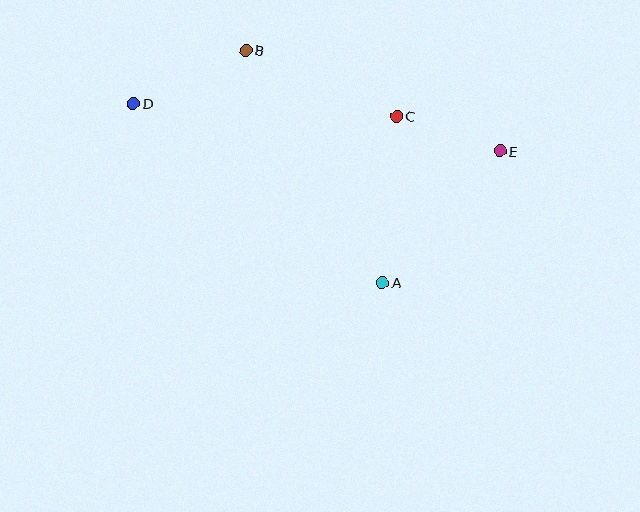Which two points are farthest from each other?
Points D and E are farthest from each other.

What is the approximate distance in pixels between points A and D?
The distance between A and D is approximately 307 pixels.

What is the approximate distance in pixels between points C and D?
The distance between C and D is approximately 264 pixels.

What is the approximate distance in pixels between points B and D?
The distance between B and D is approximately 125 pixels.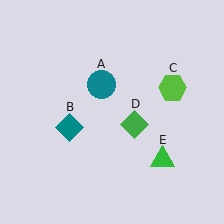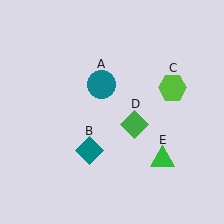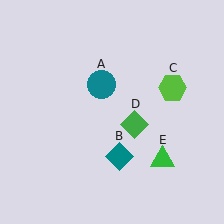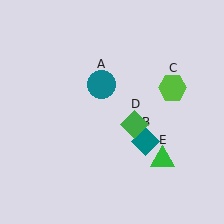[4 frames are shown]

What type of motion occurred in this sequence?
The teal diamond (object B) rotated counterclockwise around the center of the scene.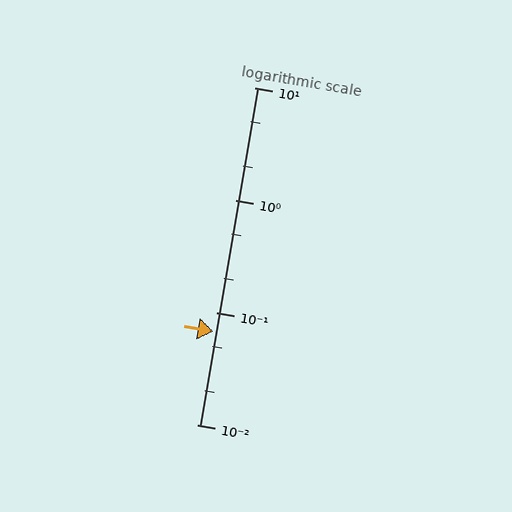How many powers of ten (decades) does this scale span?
The scale spans 3 decades, from 0.01 to 10.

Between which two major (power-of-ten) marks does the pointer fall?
The pointer is between 0.01 and 0.1.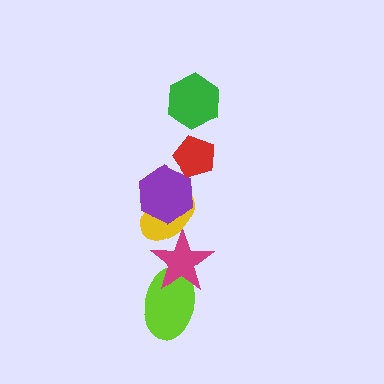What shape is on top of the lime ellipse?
The magenta star is on top of the lime ellipse.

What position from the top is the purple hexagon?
The purple hexagon is 3rd from the top.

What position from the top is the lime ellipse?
The lime ellipse is 6th from the top.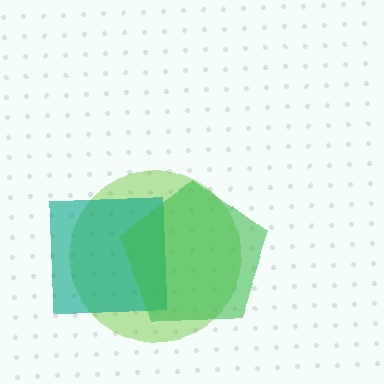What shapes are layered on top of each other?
The layered shapes are: a lime circle, a teal square, a green pentagon.